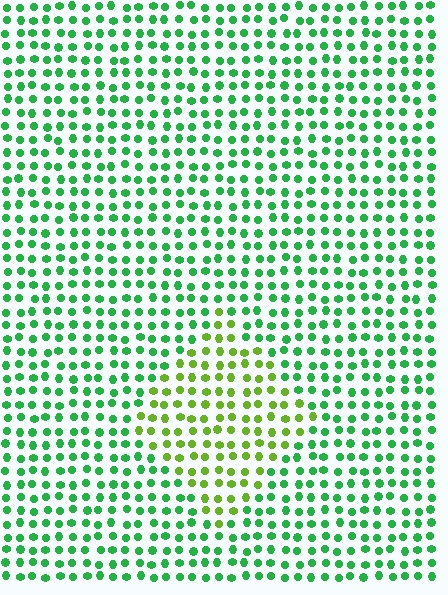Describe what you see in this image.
The image is filled with small green elements in a uniform arrangement. A diamond-shaped region is visible where the elements are tinted to a slightly different hue, forming a subtle color boundary.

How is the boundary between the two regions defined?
The boundary is defined purely by a slight shift in hue (about 41 degrees). Spacing, size, and orientation are identical on both sides.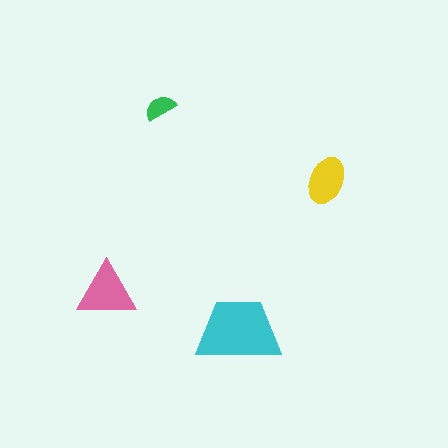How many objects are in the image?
There are 4 objects in the image.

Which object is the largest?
The cyan trapezoid.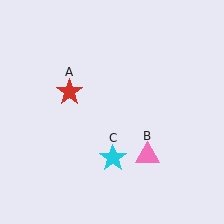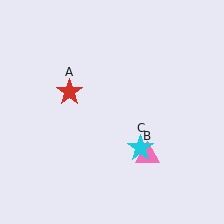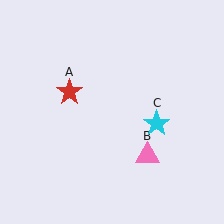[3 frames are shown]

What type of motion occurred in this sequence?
The cyan star (object C) rotated counterclockwise around the center of the scene.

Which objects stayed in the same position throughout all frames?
Red star (object A) and pink triangle (object B) remained stationary.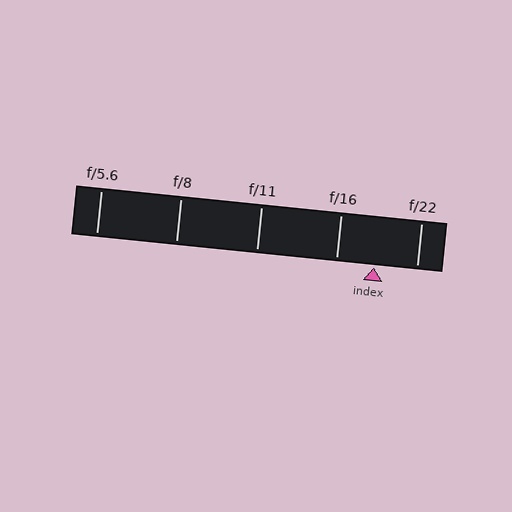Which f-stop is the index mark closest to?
The index mark is closest to f/16.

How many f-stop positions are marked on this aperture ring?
There are 5 f-stop positions marked.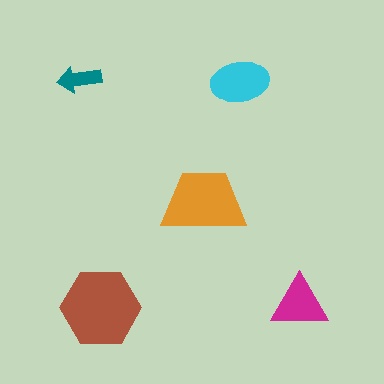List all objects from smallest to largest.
The teal arrow, the magenta triangle, the cyan ellipse, the orange trapezoid, the brown hexagon.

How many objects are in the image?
There are 5 objects in the image.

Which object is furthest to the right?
The magenta triangle is rightmost.